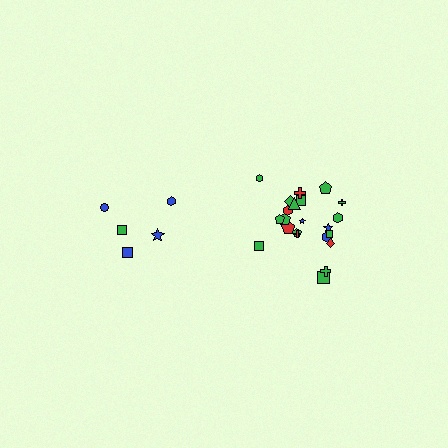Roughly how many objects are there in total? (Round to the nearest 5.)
Roughly 25 objects in total.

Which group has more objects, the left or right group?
The right group.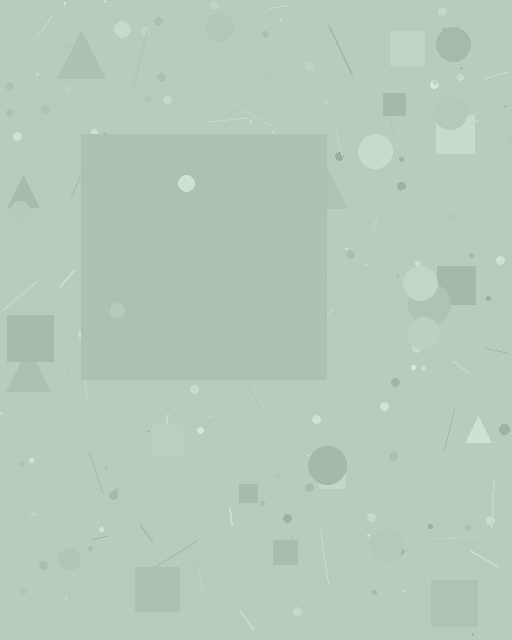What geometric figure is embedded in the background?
A square is embedded in the background.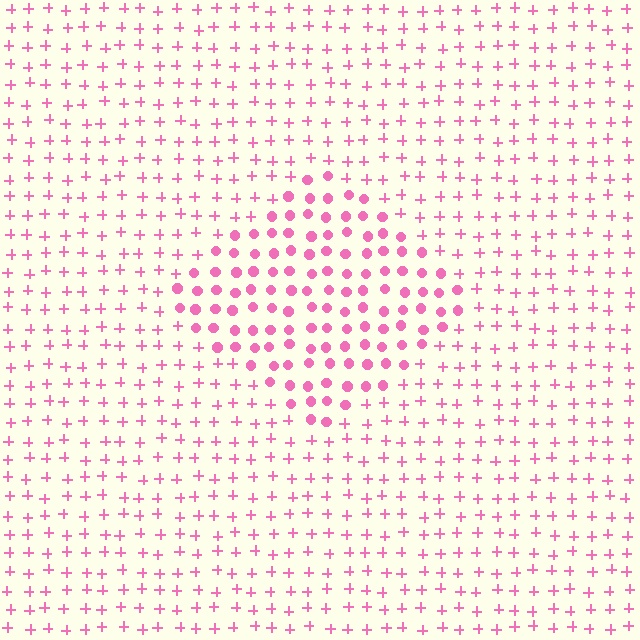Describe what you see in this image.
The image is filled with small pink elements arranged in a uniform grid. A diamond-shaped region contains circles, while the surrounding area contains plus signs. The boundary is defined purely by the change in element shape.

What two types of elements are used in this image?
The image uses circles inside the diamond region and plus signs outside it.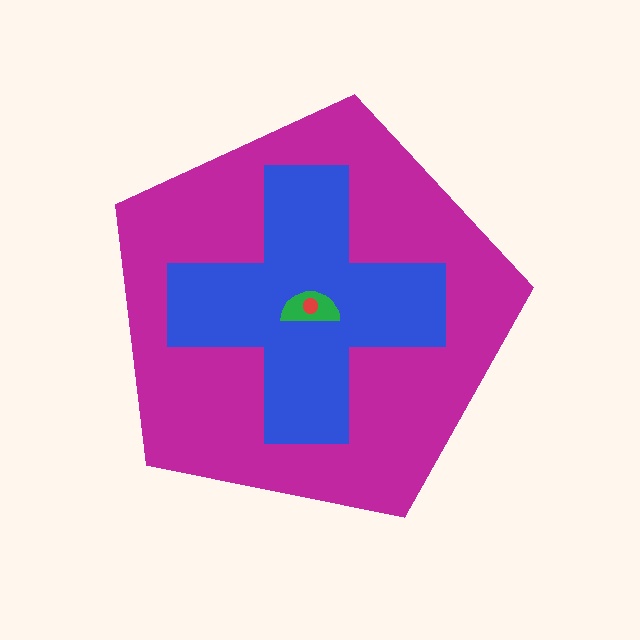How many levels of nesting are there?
4.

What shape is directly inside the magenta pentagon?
The blue cross.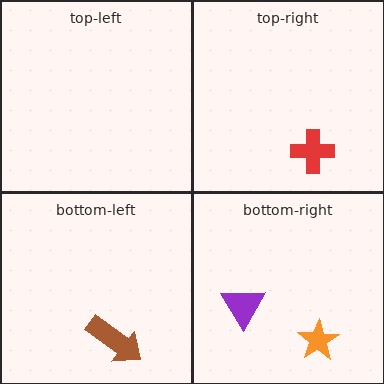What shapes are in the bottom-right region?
The purple triangle, the orange star.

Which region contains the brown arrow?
The bottom-left region.